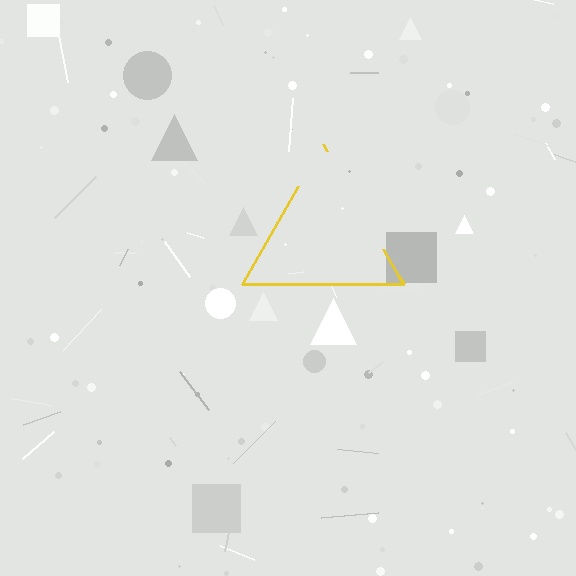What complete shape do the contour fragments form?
The contour fragments form a triangle.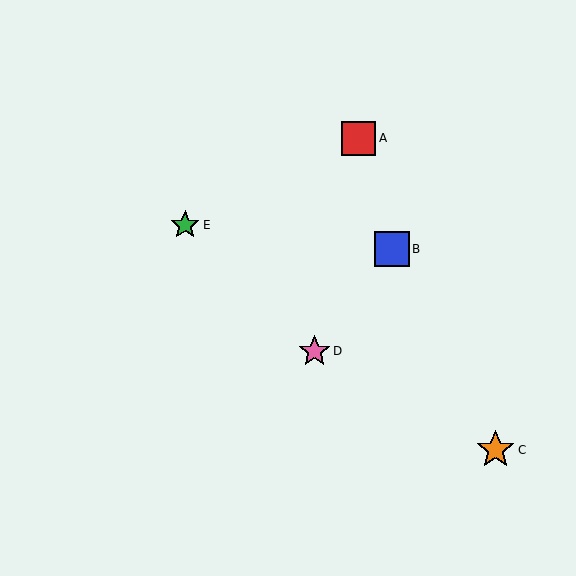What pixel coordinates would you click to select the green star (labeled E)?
Click at (185, 225) to select the green star E.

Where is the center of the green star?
The center of the green star is at (185, 225).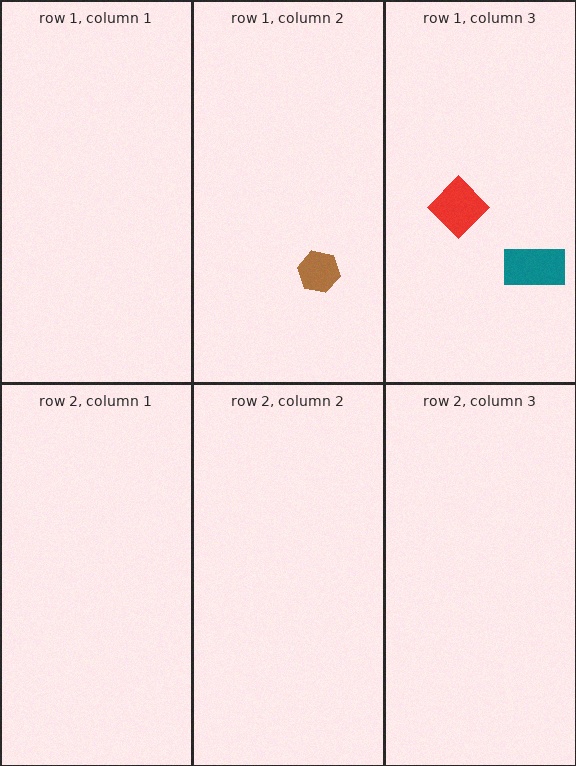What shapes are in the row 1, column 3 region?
The red diamond, the teal rectangle.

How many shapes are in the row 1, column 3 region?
2.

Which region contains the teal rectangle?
The row 1, column 3 region.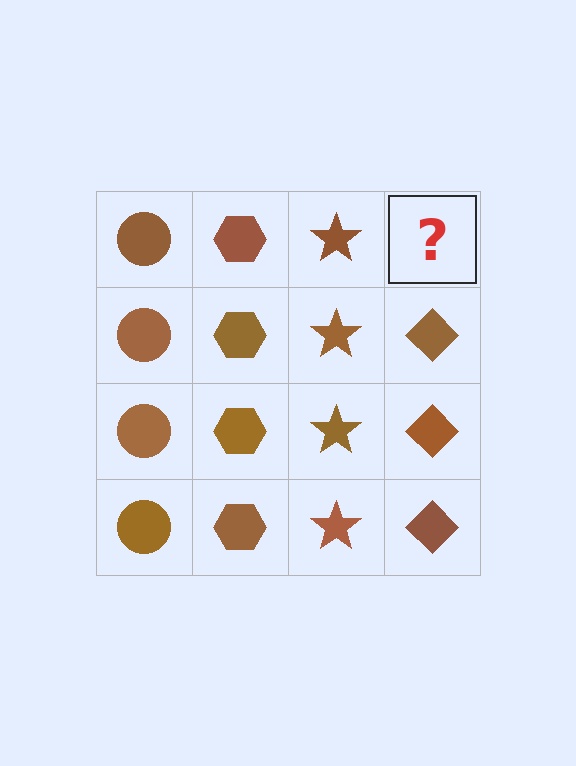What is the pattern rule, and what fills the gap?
The rule is that each column has a consistent shape. The gap should be filled with a brown diamond.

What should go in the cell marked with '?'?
The missing cell should contain a brown diamond.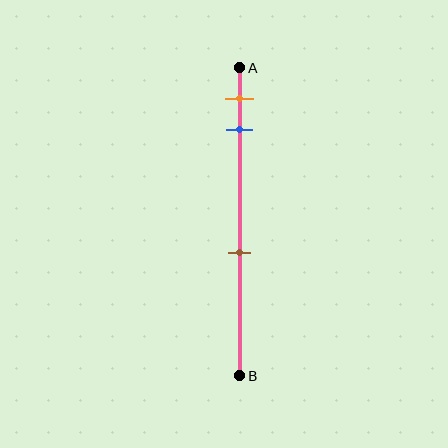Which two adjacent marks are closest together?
The orange and blue marks are the closest adjacent pair.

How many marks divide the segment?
There are 3 marks dividing the segment.